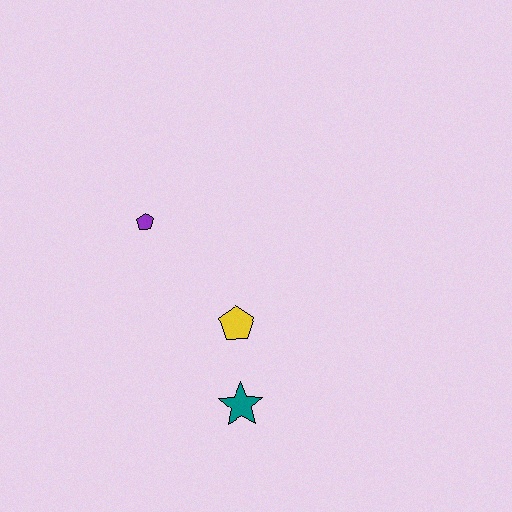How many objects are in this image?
There are 3 objects.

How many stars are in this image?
There is 1 star.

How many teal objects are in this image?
There is 1 teal object.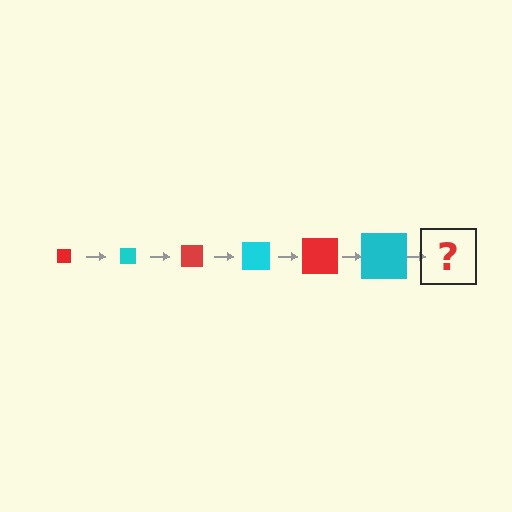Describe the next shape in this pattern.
It should be a red square, larger than the previous one.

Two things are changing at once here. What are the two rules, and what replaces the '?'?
The two rules are that the square grows larger each step and the color cycles through red and cyan. The '?' should be a red square, larger than the previous one.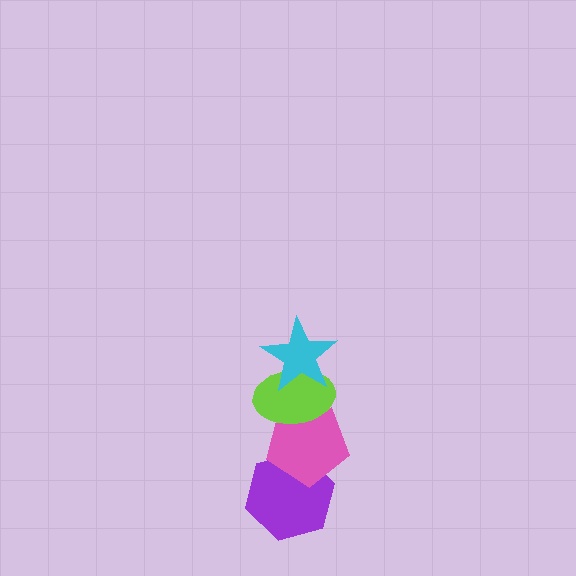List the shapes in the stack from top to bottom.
From top to bottom: the cyan star, the lime ellipse, the pink pentagon, the purple hexagon.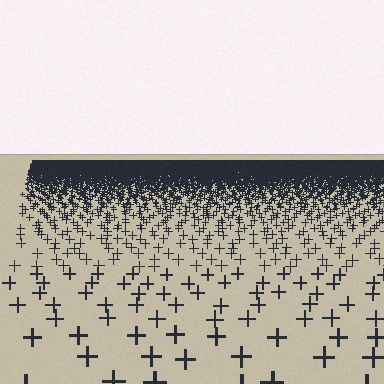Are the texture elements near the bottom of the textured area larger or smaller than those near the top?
Larger. Near the bottom, elements are closer to the viewer and appear at a bigger on-screen size.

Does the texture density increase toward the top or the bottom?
Density increases toward the top.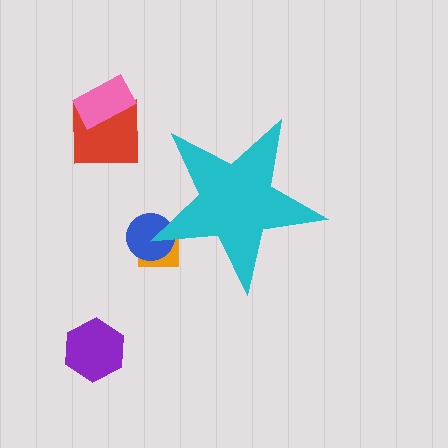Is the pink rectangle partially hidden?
No, the pink rectangle is fully visible.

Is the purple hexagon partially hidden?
No, the purple hexagon is fully visible.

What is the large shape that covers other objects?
A cyan star.